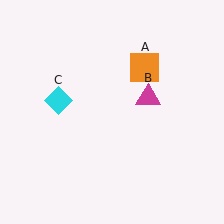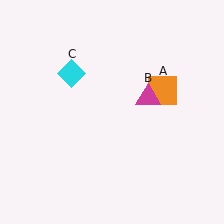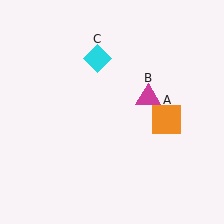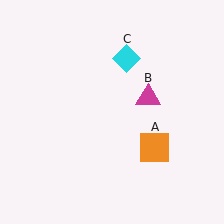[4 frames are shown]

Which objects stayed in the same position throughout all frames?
Magenta triangle (object B) remained stationary.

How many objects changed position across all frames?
2 objects changed position: orange square (object A), cyan diamond (object C).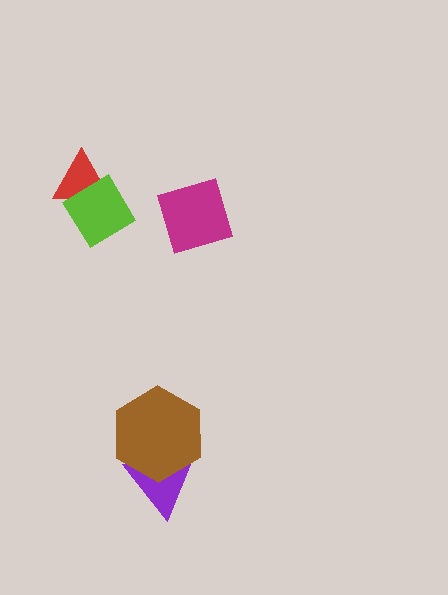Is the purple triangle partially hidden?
Yes, it is partially covered by another shape.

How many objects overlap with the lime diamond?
1 object overlaps with the lime diamond.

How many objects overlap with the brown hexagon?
1 object overlaps with the brown hexagon.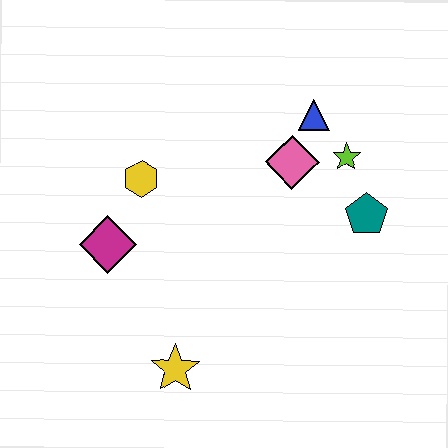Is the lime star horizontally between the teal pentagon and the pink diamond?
Yes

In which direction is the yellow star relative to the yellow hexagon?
The yellow star is below the yellow hexagon.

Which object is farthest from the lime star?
The yellow star is farthest from the lime star.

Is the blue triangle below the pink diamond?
No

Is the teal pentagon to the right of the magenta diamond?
Yes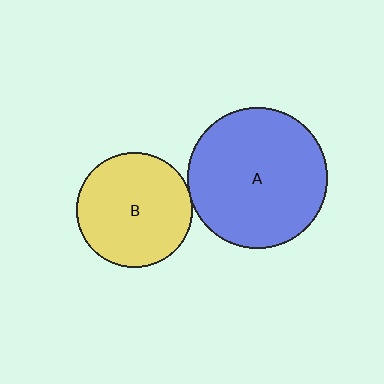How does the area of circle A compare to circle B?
Approximately 1.5 times.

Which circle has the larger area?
Circle A (blue).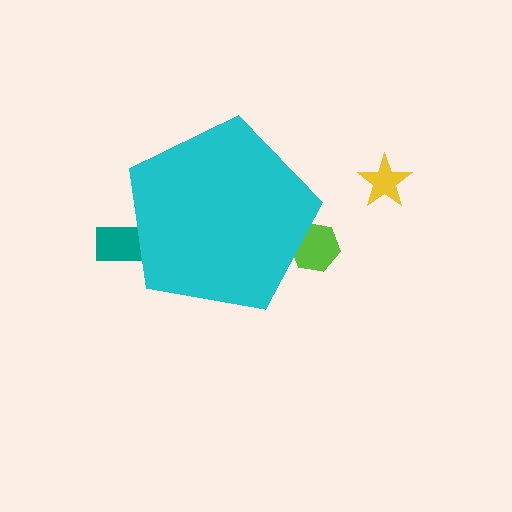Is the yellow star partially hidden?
No, the yellow star is fully visible.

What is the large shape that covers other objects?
A cyan pentagon.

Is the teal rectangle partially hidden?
Yes, the teal rectangle is partially hidden behind the cyan pentagon.